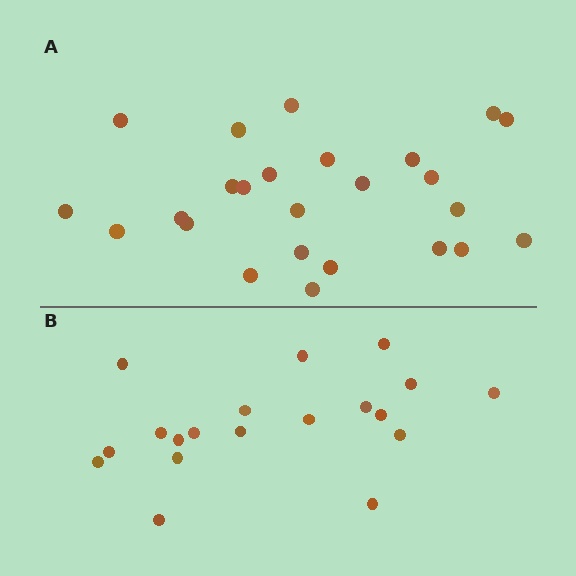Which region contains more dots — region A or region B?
Region A (the top region) has more dots.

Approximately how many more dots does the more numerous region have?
Region A has about 6 more dots than region B.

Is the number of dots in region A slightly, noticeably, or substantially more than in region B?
Region A has noticeably more, but not dramatically so. The ratio is roughly 1.3 to 1.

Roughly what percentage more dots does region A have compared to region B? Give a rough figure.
About 30% more.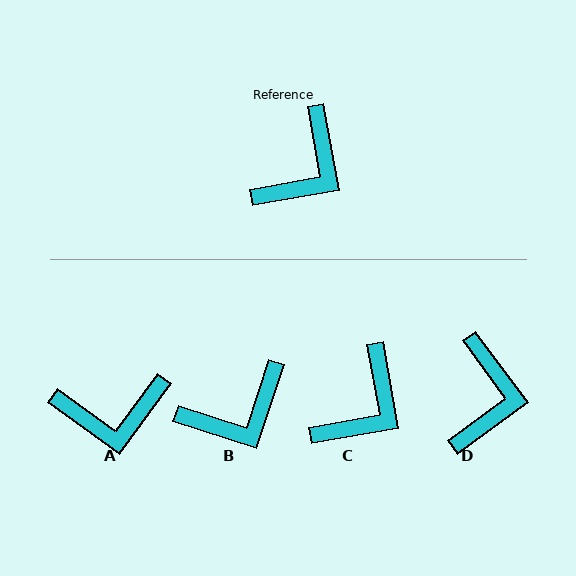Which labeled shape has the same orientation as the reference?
C.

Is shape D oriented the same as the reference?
No, it is off by about 26 degrees.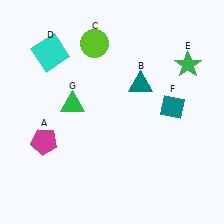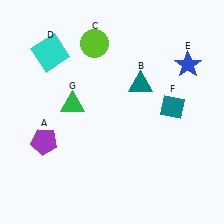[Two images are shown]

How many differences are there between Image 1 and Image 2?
There are 2 differences between the two images.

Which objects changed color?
A changed from magenta to purple. E changed from green to blue.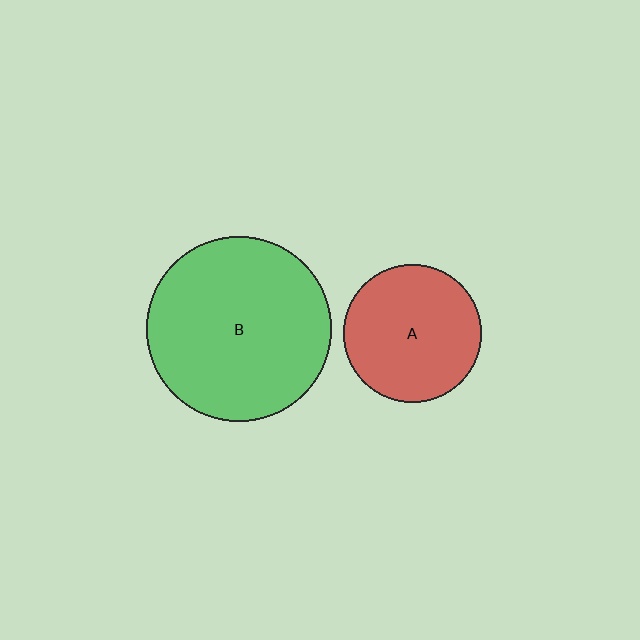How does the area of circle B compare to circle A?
Approximately 1.8 times.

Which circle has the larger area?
Circle B (green).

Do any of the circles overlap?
No, none of the circles overlap.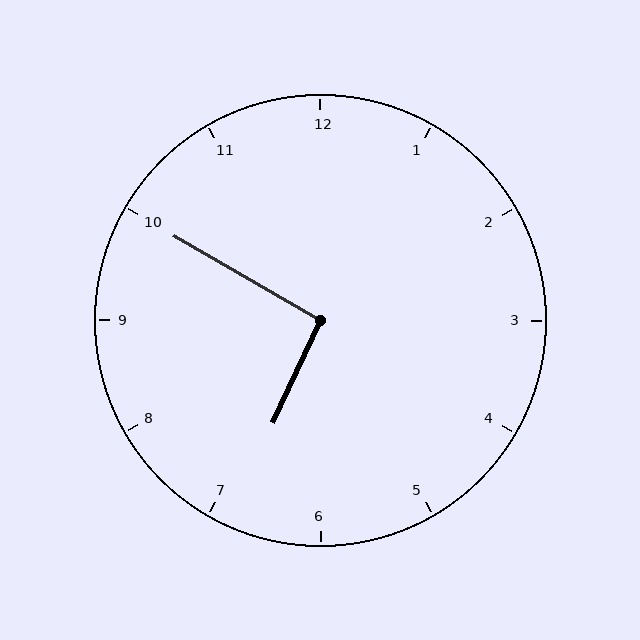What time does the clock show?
6:50.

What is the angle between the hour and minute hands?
Approximately 95 degrees.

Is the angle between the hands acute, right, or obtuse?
It is right.